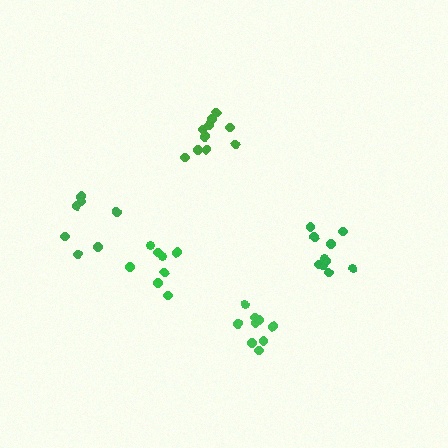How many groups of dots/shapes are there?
There are 5 groups.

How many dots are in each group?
Group 1: 9 dots, Group 2: 10 dots, Group 3: 7 dots, Group 4: 8 dots, Group 5: 10 dots (44 total).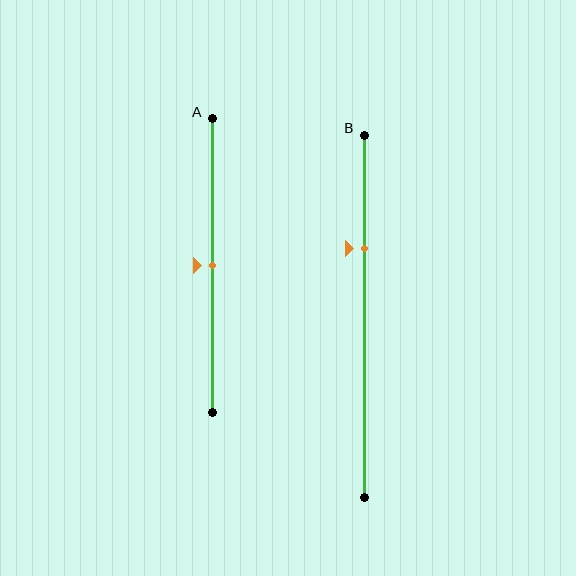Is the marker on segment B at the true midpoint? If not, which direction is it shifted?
No, the marker on segment B is shifted upward by about 19% of the segment length.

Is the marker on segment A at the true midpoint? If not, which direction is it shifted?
Yes, the marker on segment A is at the true midpoint.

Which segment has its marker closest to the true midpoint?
Segment A has its marker closest to the true midpoint.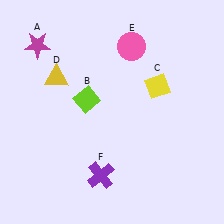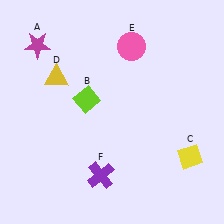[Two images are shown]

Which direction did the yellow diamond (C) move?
The yellow diamond (C) moved down.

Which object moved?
The yellow diamond (C) moved down.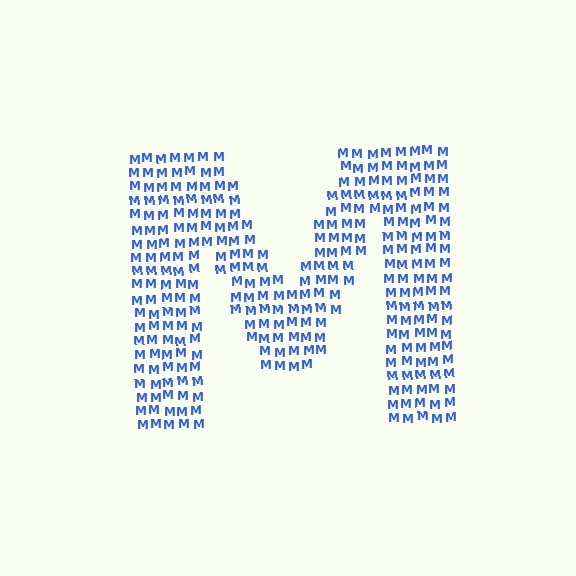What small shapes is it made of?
It is made of small letter M's.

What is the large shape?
The large shape is the letter M.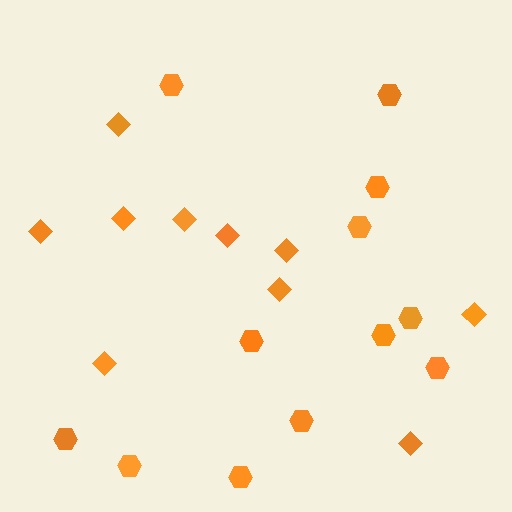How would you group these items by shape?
There are 2 groups: one group of hexagons (12) and one group of diamonds (10).